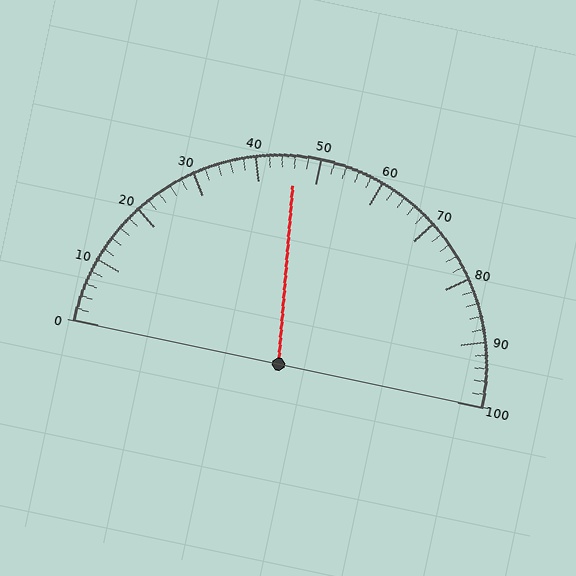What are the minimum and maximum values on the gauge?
The gauge ranges from 0 to 100.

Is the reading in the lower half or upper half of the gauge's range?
The reading is in the lower half of the range (0 to 100).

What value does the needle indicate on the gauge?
The needle indicates approximately 46.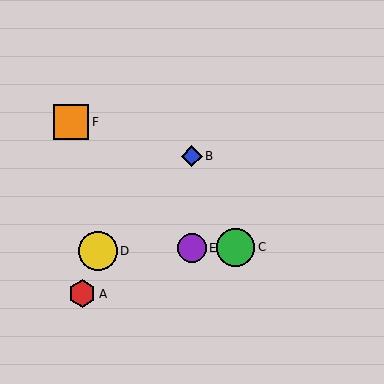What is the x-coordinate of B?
Object B is at x≈192.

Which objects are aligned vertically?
Objects B, E are aligned vertically.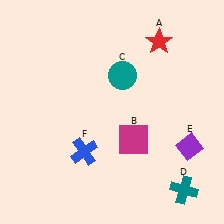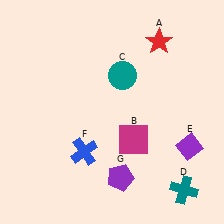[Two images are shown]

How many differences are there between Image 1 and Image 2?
There is 1 difference between the two images.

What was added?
A purple pentagon (G) was added in Image 2.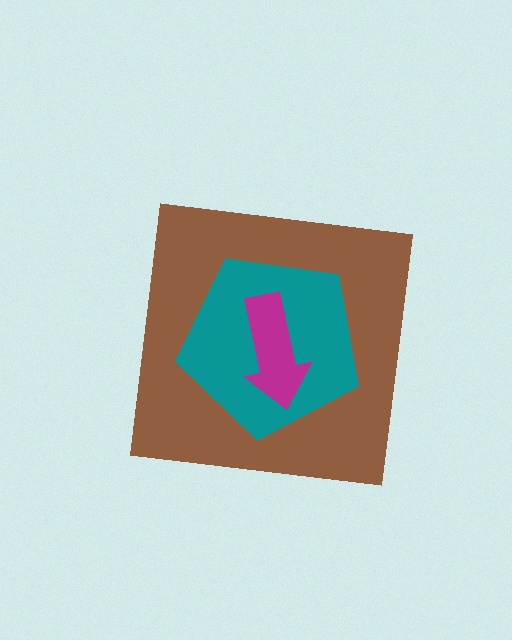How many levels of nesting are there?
3.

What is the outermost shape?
The brown square.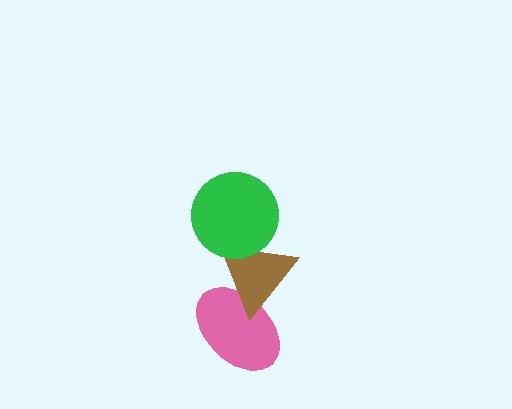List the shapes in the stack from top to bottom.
From top to bottom: the green circle, the brown triangle, the pink ellipse.